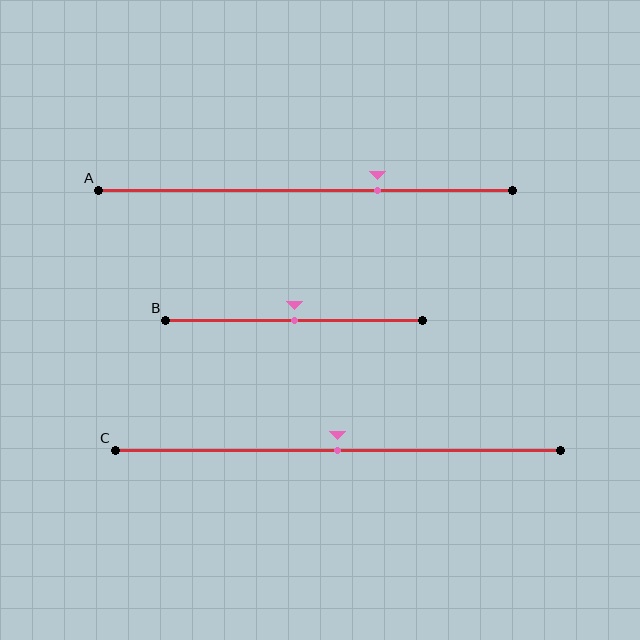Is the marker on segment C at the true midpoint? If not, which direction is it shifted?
Yes, the marker on segment C is at the true midpoint.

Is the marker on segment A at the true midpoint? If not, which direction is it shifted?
No, the marker on segment A is shifted to the right by about 17% of the segment length.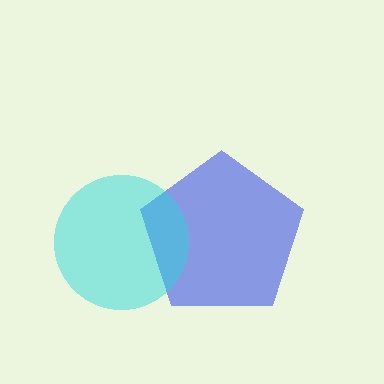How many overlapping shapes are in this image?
There are 2 overlapping shapes in the image.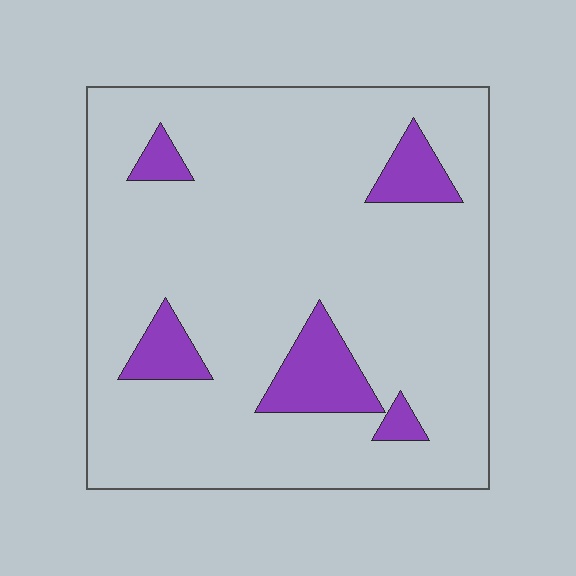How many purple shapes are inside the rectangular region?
5.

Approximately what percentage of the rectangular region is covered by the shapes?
Approximately 10%.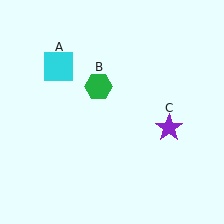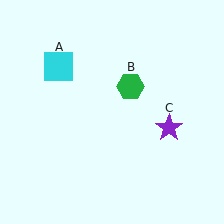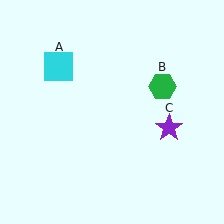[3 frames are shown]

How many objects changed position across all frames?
1 object changed position: green hexagon (object B).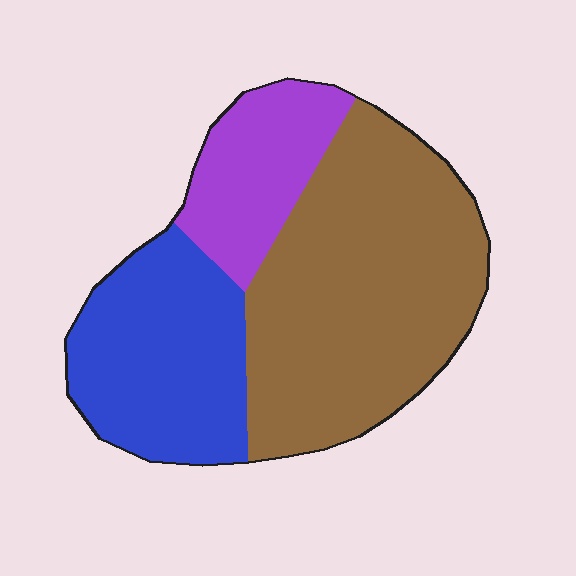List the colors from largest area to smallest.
From largest to smallest: brown, blue, purple.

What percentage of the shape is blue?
Blue takes up about one third (1/3) of the shape.